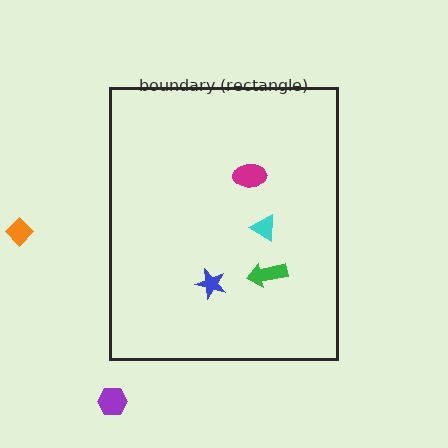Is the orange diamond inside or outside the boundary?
Outside.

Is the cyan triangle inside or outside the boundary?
Inside.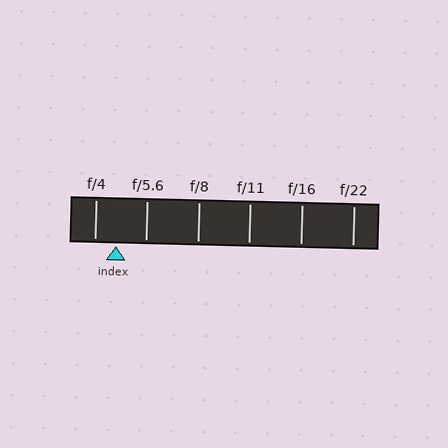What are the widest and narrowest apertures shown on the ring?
The widest aperture shown is f/4 and the narrowest is f/22.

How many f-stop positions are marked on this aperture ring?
There are 6 f-stop positions marked.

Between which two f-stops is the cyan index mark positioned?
The index mark is between f/4 and f/5.6.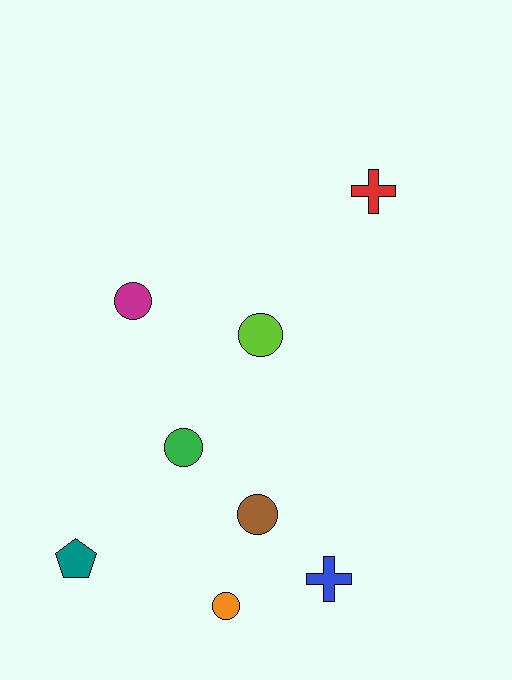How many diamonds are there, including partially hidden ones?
There are no diamonds.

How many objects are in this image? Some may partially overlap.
There are 8 objects.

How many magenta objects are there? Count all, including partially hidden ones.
There is 1 magenta object.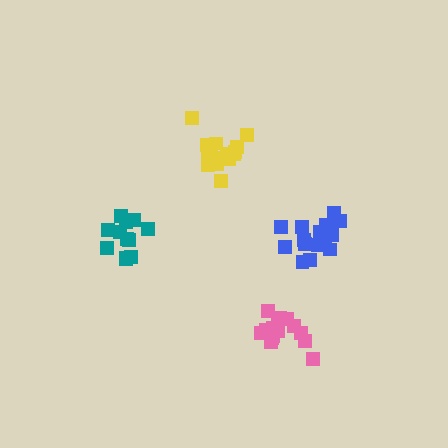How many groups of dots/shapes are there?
There are 4 groups.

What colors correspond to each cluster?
The clusters are colored: teal, pink, yellow, blue.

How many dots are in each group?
Group 1: 12 dots, Group 2: 16 dots, Group 3: 15 dots, Group 4: 17 dots (60 total).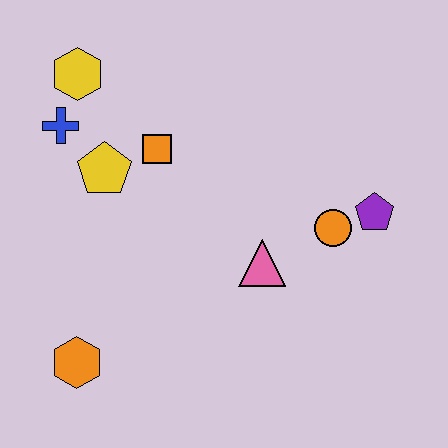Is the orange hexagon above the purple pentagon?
No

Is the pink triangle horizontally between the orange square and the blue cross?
No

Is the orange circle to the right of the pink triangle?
Yes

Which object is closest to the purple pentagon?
The orange circle is closest to the purple pentagon.